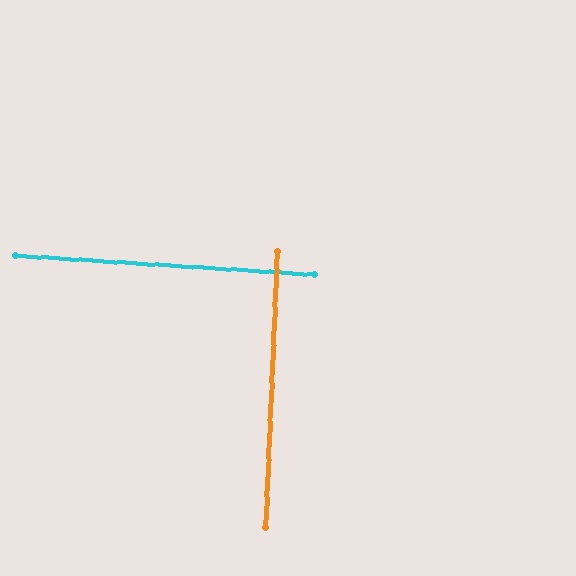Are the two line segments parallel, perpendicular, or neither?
Perpendicular — they meet at approximately 89°.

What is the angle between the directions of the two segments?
Approximately 89 degrees.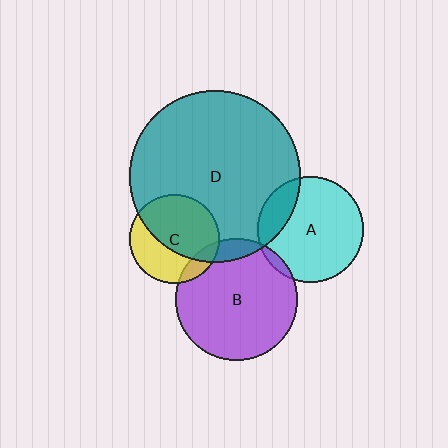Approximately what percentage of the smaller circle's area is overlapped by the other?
Approximately 60%.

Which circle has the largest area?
Circle D (teal).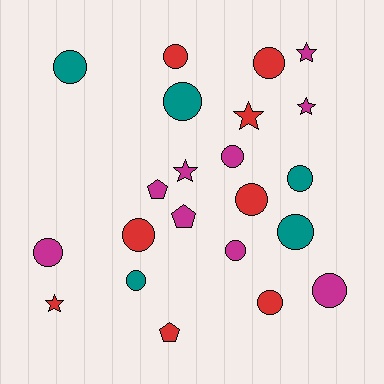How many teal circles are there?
There are 5 teal circles.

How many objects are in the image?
There are 22 objects.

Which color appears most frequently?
Magenta, with 9 objects.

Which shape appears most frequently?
Circle, with 14 objects.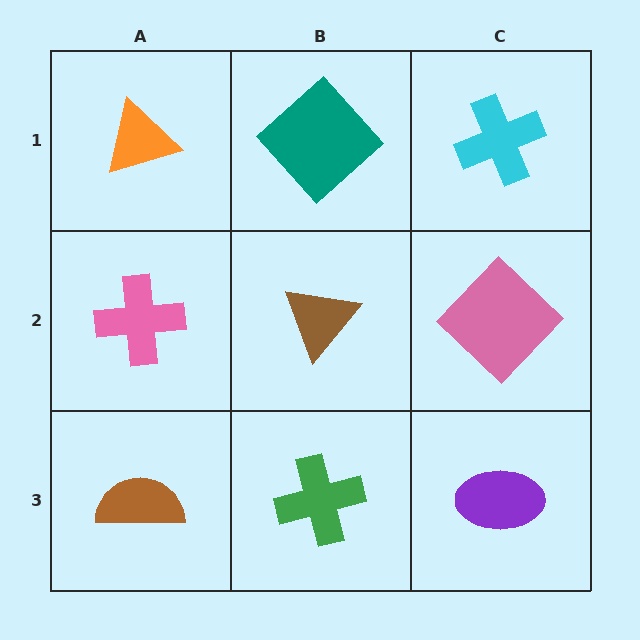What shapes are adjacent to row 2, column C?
A cyan cross (row 1, column C), a purple ellipse (row 3, column C), a brown triangle (row 2, column B).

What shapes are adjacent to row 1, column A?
A pink cross (row 2, column A), a teal diamond (row 1, column B).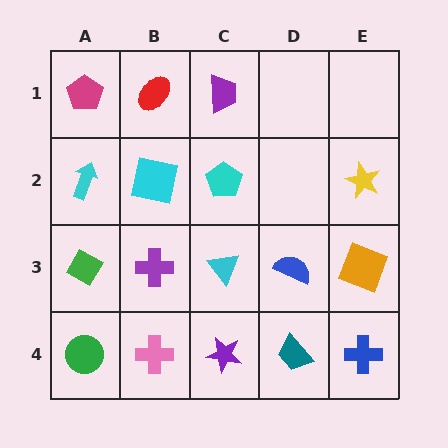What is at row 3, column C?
A cyan triangle.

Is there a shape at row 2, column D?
No, that cell is empty.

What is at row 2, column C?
A cyan pentagon.